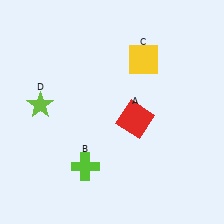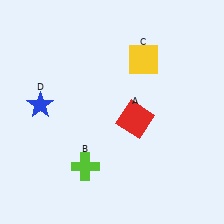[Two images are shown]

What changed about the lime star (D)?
In Image 1, D is lime. In Image 2, it changed to blue.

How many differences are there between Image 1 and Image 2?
There is 1 difference between the two images.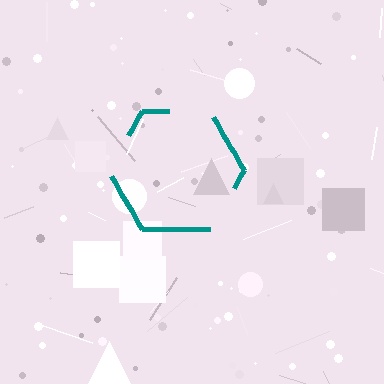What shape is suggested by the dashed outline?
The dashed outline suggests a hexagon.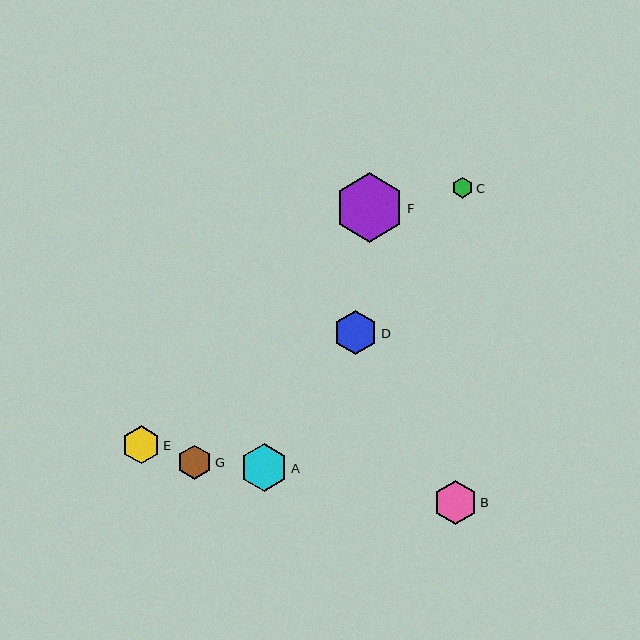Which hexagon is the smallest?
Hexagon C is the smallest with a size of approximately 21 pixels.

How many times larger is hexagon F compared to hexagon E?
Hexagon F is approximately 1.8 times the size of hexagon E.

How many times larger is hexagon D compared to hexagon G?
Hexagon D is approximately 1.3 times the size of hexagon G.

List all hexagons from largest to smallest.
From largest to smallest: F, A, D, B, E, G, C.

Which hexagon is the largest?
Hexagon F is the largest with a size of approximately 69 pixels.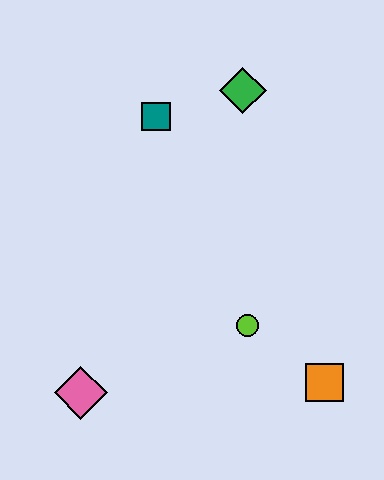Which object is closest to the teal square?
The green diamond is closest to the teal square.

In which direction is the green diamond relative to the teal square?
The green diamond is to the right of the teal square.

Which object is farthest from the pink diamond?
The green diamond is farthest from the pink diamond.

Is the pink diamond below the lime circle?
Yes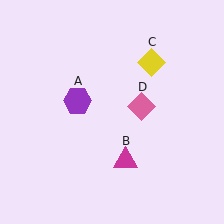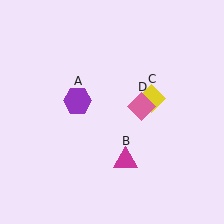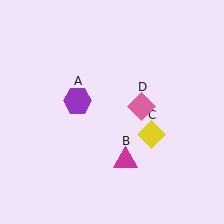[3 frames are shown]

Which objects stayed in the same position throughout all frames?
Purple hexagon (object A) and magenta triangle (object B) and pink diamond (object D) remained stationary.